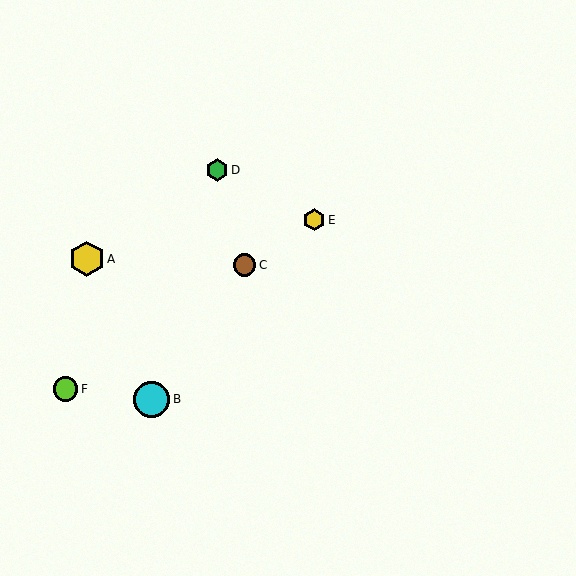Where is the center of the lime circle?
The center of the lime circle is at (65, 389).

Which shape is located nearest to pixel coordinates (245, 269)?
The brown circle (labeled C) at (245, 265) is nearest to that location.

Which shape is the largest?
The cyan circle (labeled B) is the largest.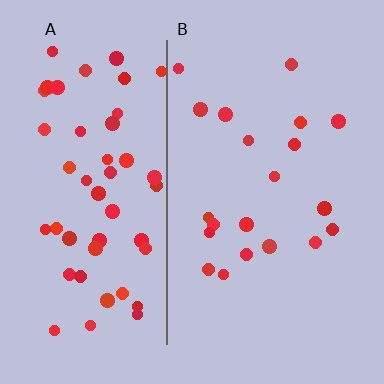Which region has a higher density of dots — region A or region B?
A (the left).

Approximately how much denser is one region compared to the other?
Approximately 2.6× — region A over region B.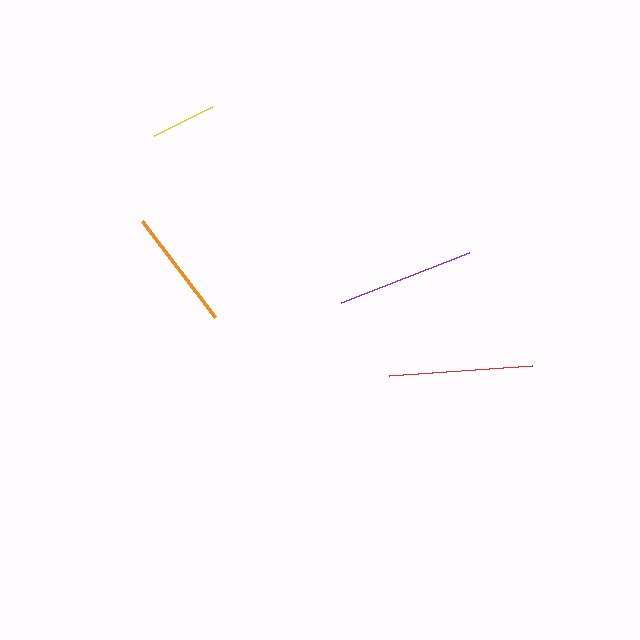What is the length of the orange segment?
The orange segment is approximately 120 pixels long.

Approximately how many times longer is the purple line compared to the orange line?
The purple line is approximately 1.1 times the length of the orange line.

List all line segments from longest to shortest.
From longest to shortest: red, purple, orange, yellow.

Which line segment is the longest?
The red line is the longest at approximately 144 pixels.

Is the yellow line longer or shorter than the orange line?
The orange line is longer than the yellow line.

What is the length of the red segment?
The red segment is approximately 144 pixels long.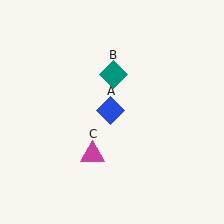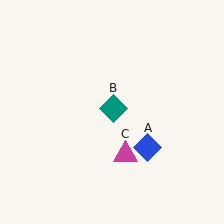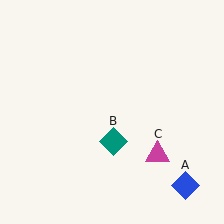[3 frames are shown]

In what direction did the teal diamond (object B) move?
The teal diamond (object B) moved down.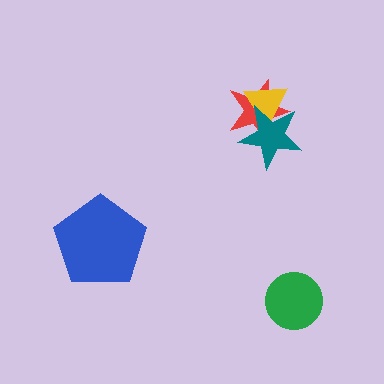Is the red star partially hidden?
Yes, it is partially covered by another shape.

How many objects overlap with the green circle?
0 objects overlap with the green circle.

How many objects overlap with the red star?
2 objects overlap with the red star.